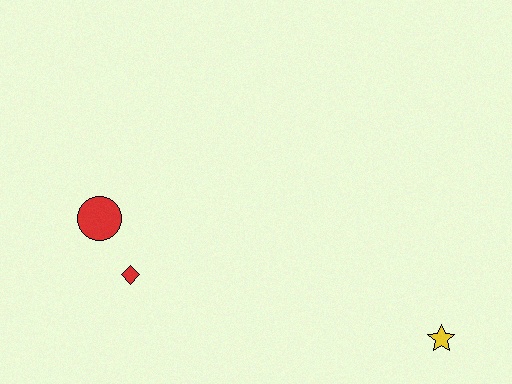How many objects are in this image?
There are 3 objects.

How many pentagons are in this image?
There are no pentagons.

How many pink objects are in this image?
There are no pink objects.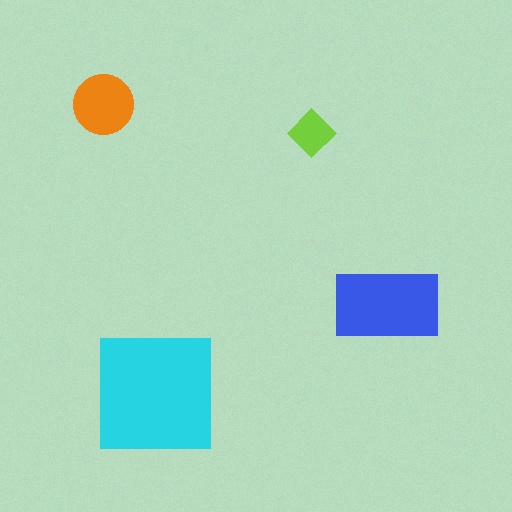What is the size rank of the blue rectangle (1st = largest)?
2nd.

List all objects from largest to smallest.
The cyan square, the blue rectangle, the orange circle, the lime diamond.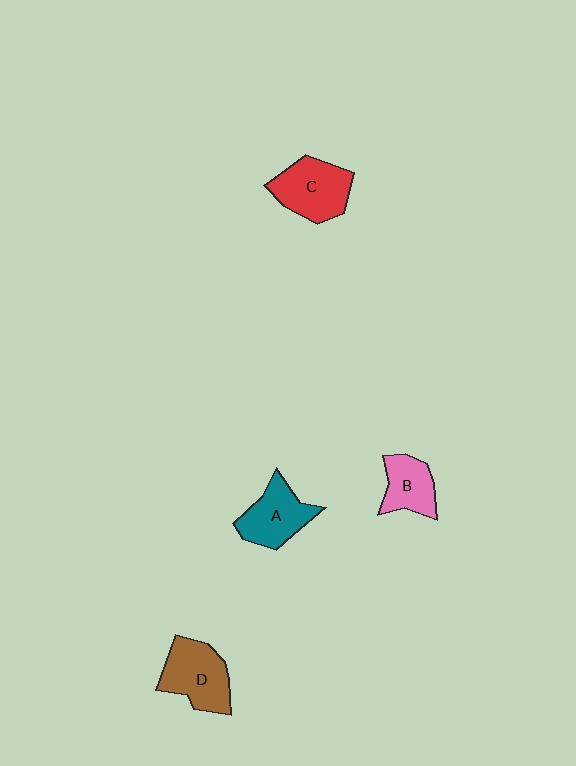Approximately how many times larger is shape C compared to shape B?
Approximately 1.4 times.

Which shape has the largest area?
Shape D (brown).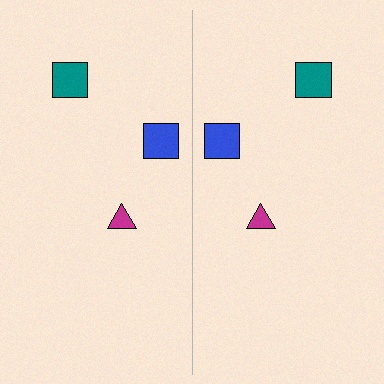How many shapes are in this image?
There are 6 shapes in this image.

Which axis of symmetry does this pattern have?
The pattern has a vertical axis of symmetry running through the center of the image.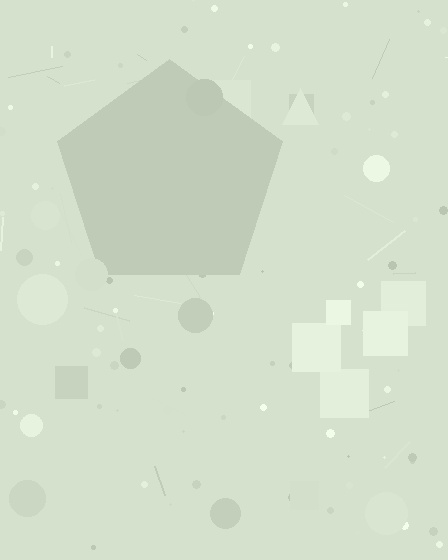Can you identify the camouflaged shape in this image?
The camouflaged shape is a pentagon.